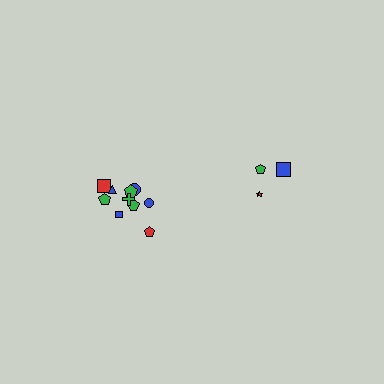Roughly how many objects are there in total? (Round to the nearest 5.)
Roughly 15 objects in total.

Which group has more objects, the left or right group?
The left group.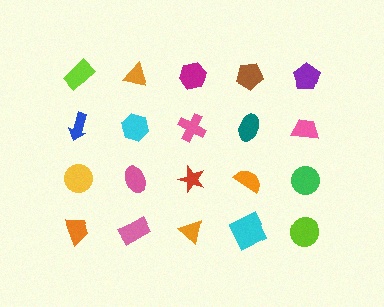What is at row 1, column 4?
A brown pentagon.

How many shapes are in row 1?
5 shapes.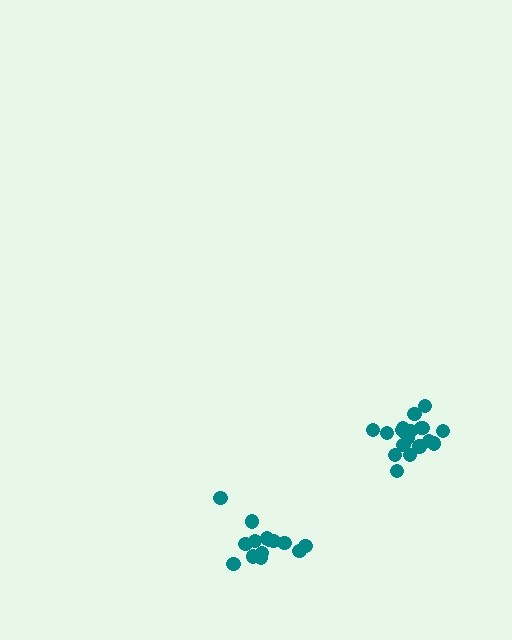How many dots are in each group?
Group 1: 14 dots, Group 2: 19 dots (33 total).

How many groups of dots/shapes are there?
There are 2 groups.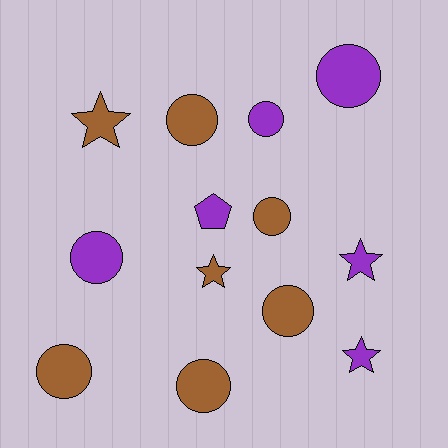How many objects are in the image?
There are 13 objects.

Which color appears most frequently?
Brown, with 7 objects.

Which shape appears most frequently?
Circle, with 8 objects.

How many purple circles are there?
There are 3 purple circles.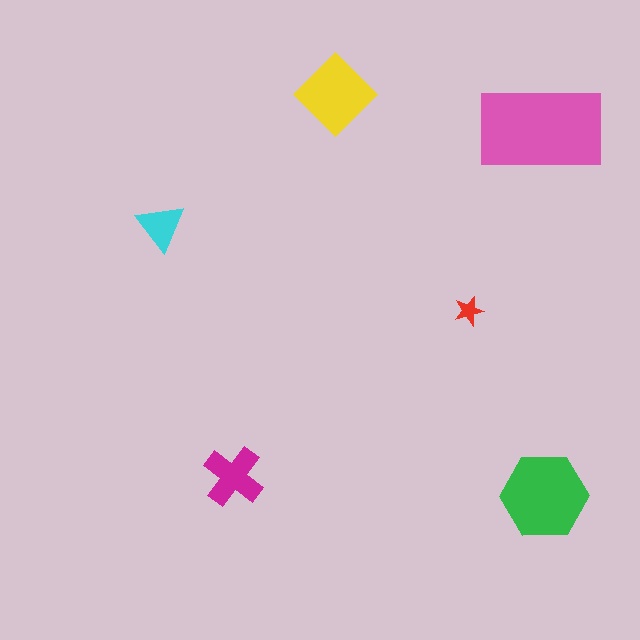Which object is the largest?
The pink rectangle.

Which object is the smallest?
The red star.